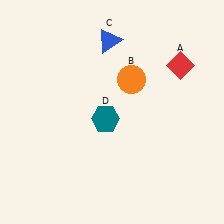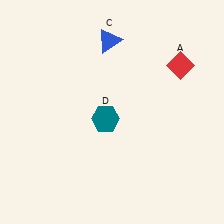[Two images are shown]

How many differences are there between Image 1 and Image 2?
There is 1 difference between the two images.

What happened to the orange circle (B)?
The orange circle (B) was removed in Image 2. It was in the top-right area of Image 1.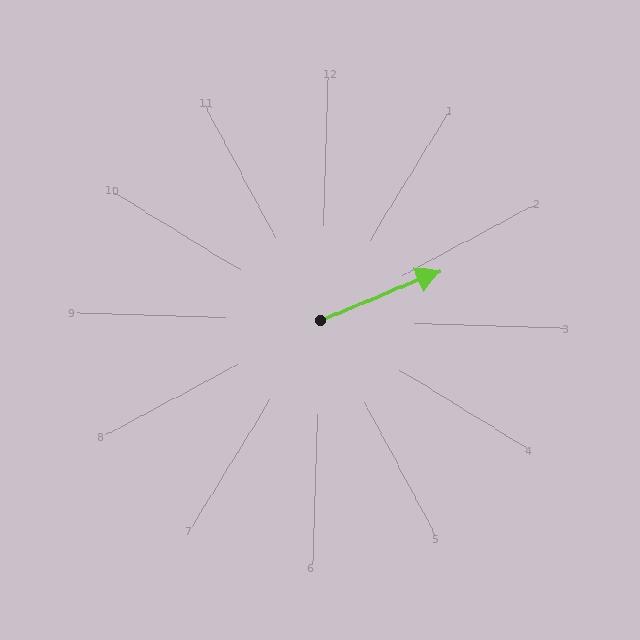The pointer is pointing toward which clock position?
Roughly 2 o'clock.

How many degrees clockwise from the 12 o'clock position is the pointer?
Approximately 66 degrees.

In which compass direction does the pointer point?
Northeast.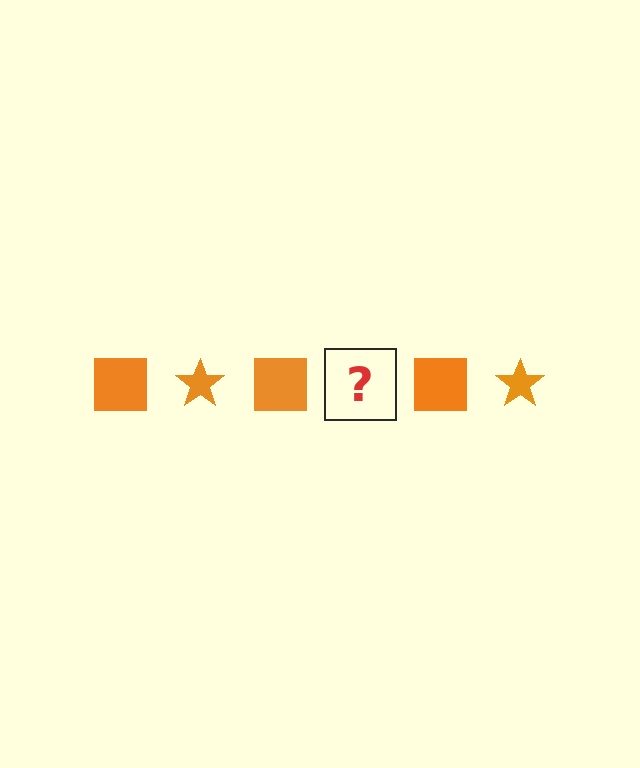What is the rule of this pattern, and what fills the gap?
The rule is that the pattern cycles through square, star shapes in orange. The gap should be filled with an orange star.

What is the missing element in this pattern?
The missing element is an orange star.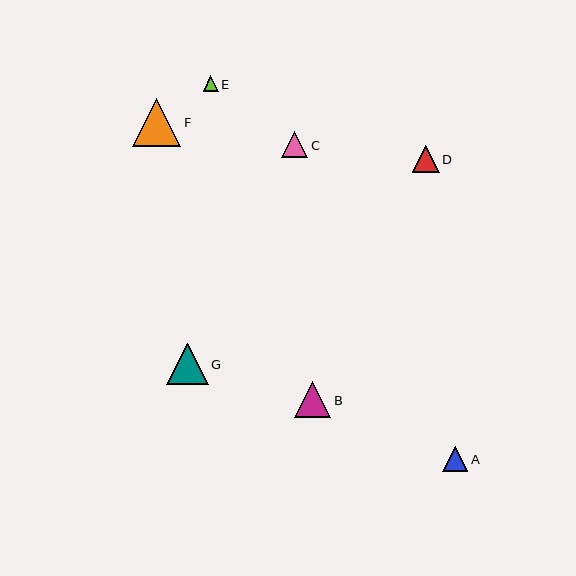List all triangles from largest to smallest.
From largest to smallest: F, G, B, D, C, A, E.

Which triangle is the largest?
Triangle F is the largest with a size of approximately 48 pixels.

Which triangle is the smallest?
Triangle E is the smallest with a size of approximately 15 pixels.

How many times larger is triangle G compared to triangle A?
Triangle G is approximately 1.6 times the size of triangle A.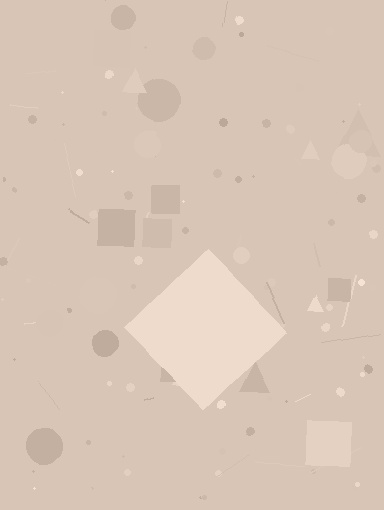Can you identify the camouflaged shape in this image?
The camouflaged shape is a diamond.